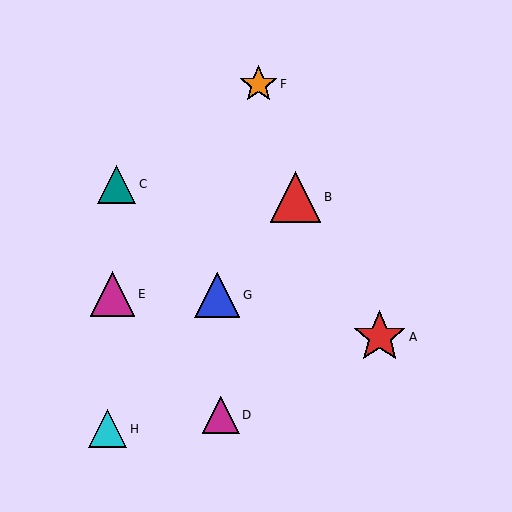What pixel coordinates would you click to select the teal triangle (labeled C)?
Click at (117, 184) to select the teal triangle C.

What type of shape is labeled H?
Shape H is a cyan triangle.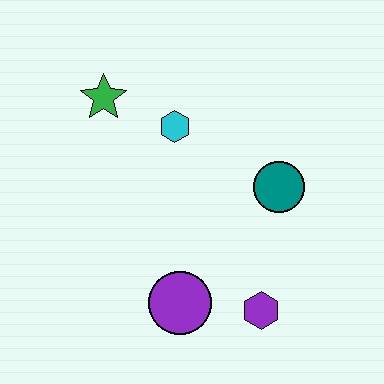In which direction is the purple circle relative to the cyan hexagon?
The purple circle is below the cyan hexagon.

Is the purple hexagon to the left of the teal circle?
Yes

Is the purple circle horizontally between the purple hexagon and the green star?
Yes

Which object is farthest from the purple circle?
The green star is farthest from the purple circle.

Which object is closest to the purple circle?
The purple hexagon is closest to the purple circle.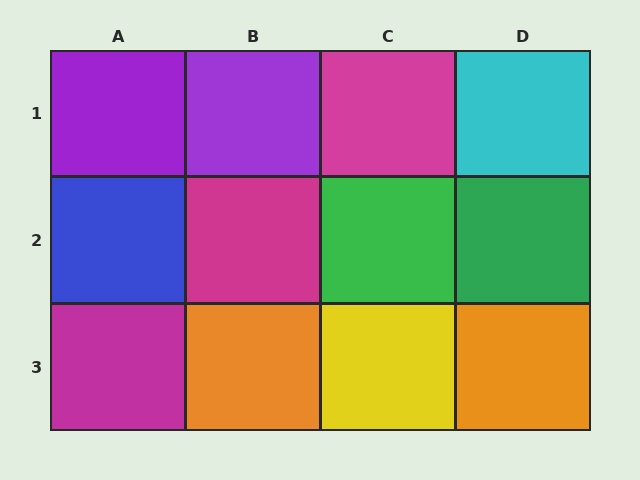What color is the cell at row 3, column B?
Orange.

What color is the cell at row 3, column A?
Magenta.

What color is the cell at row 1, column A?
Purple.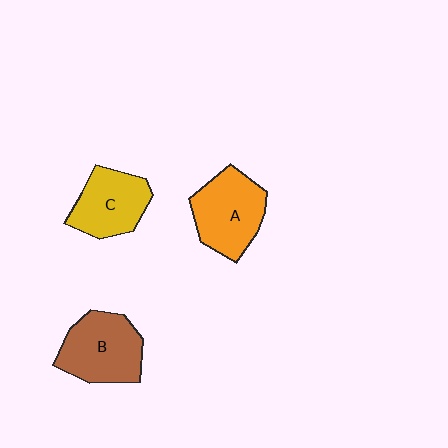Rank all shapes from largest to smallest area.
From largest to smallest: B (brown), A (orange), C (yellow).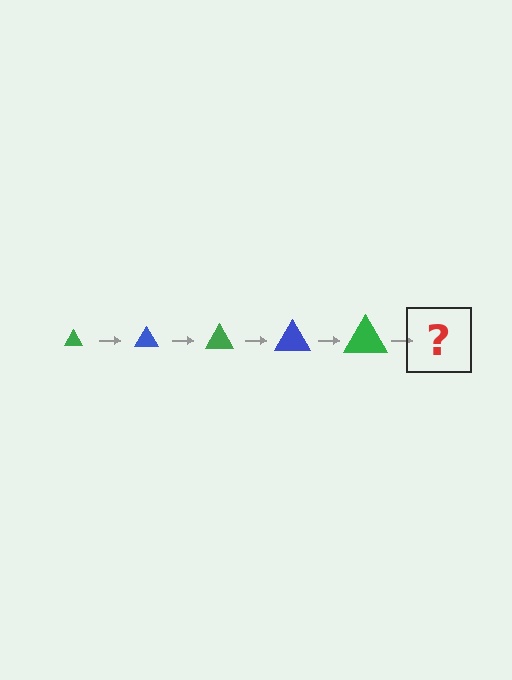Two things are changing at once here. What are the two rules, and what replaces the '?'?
The two rules are that the triangle grows larger each step and the color cycles through green and blue. The '?' should be a blue triangle, larger than the previous one.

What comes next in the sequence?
The next element should be a blue triangle, larger than the previous one.